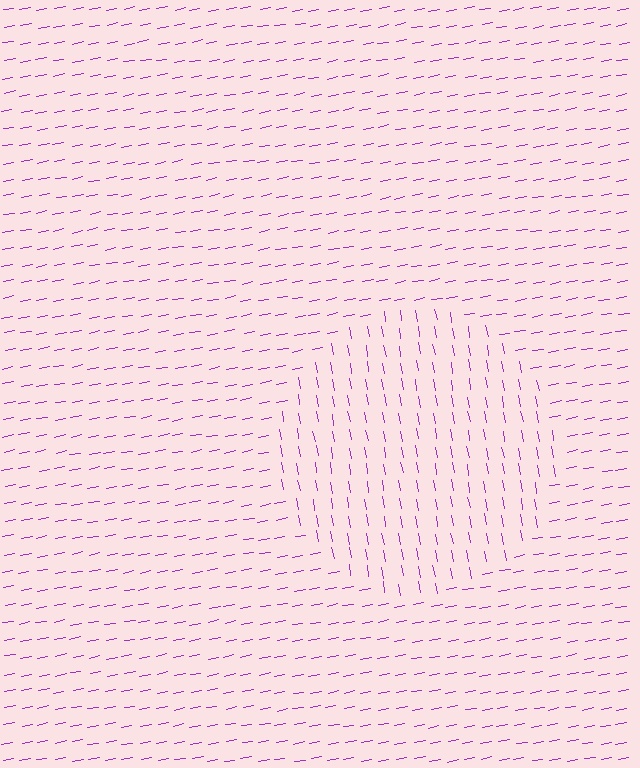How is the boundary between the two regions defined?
The boundary is defined purely by a change in line orientation (approximately 90 degrees difference). All lines are the same color and thickness.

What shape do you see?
I see a circle.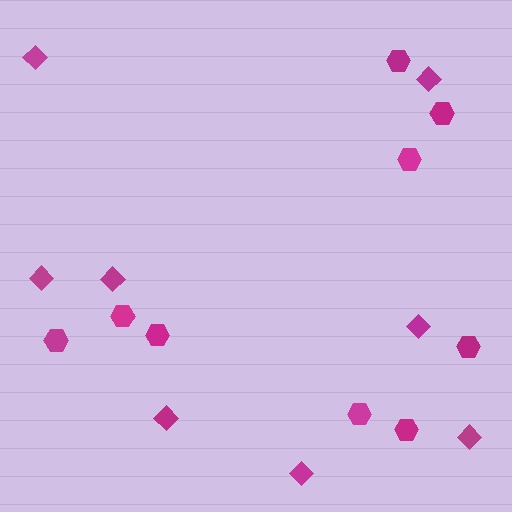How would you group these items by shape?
There are 2 groups: one group of hexagons (9) and one group of diamonds (8).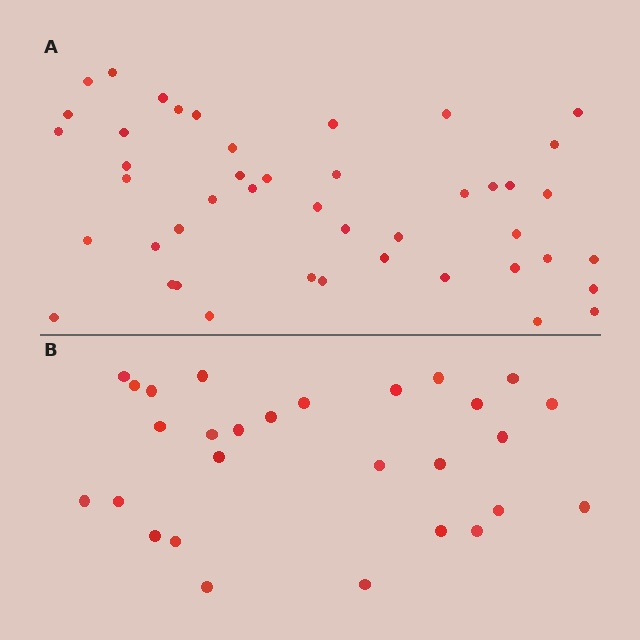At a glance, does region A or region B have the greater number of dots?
Region A (the top region) has more dots.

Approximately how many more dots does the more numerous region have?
Region A has approximately 15 more dots than region B.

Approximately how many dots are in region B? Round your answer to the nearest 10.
About 30 dots. (The exact count is 28, which rounds to 30.)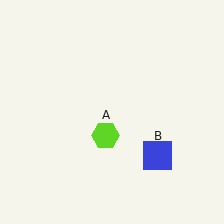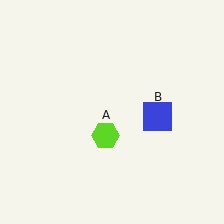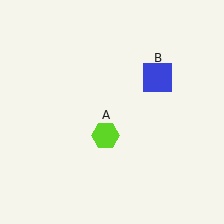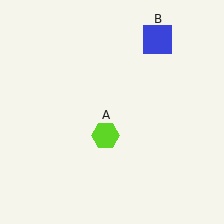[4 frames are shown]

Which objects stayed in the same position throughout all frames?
Lime hexagon (object A) remained stationary.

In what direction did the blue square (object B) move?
The blue square (object B) moved up.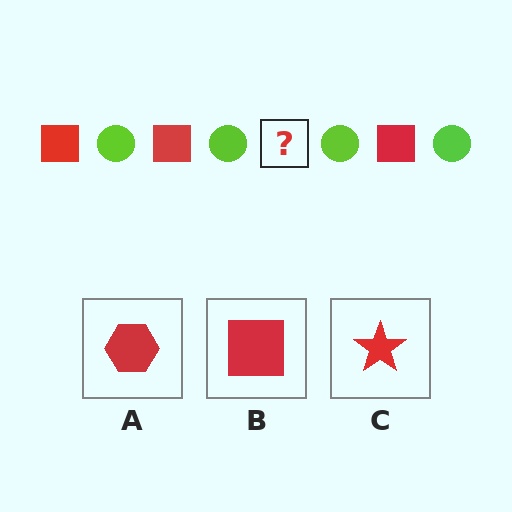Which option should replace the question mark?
Option B.